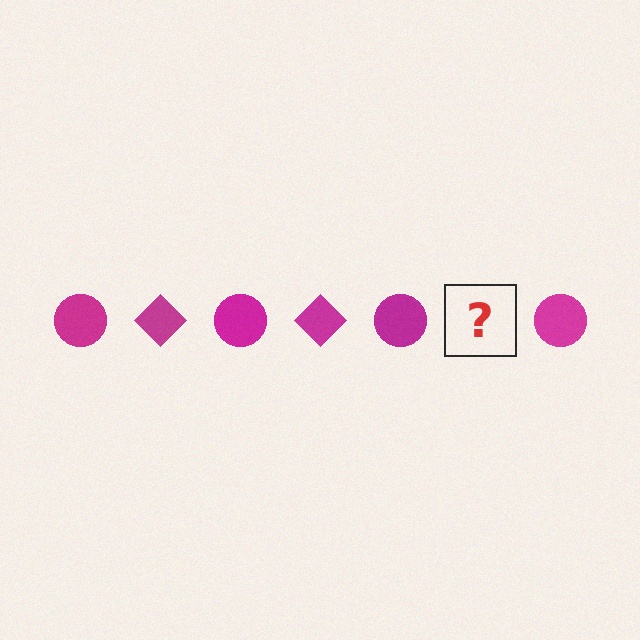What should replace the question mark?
The question mark should be replaced with a magenta diamond.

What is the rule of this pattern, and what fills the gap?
The rule is that the pattern cycles through circle, diamond shapes in magenta. The gap should be filled with a magenta diamond.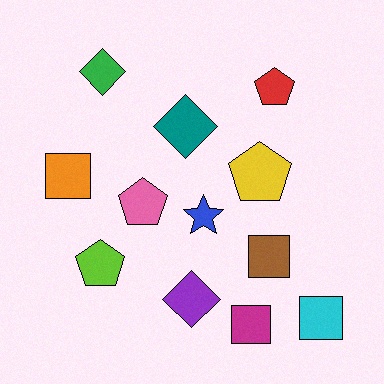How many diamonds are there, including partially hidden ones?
There are 3 diamonds.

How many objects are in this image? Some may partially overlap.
There are 12 objects.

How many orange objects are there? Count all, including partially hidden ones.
There is 1 orange object.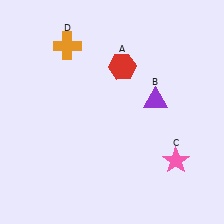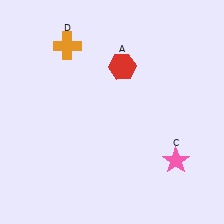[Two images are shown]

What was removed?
The purple triangle (B) was removed in Image 2.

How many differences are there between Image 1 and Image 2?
There is 1 difference between the two images.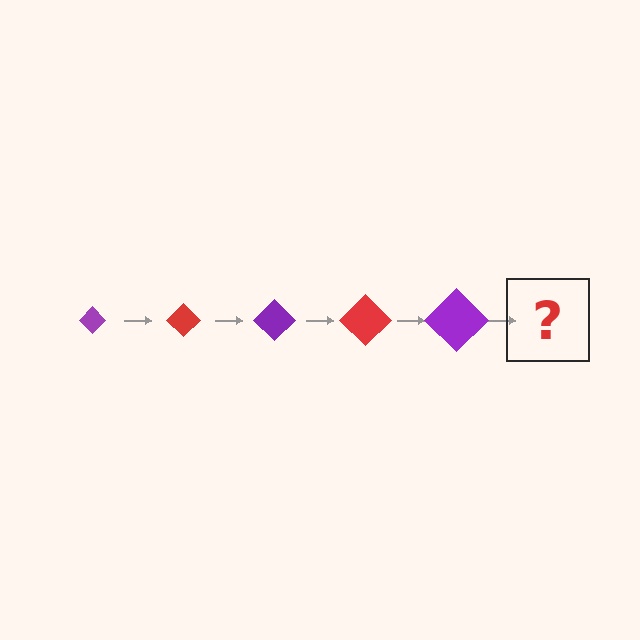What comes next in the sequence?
The next element should be a red diamond, larger than the previous one.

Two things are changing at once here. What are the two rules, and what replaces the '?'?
The two rules are that the diamond grows larger each step and the color cycles through purple and red. The '?' should be a red diamond, larger than the previous one.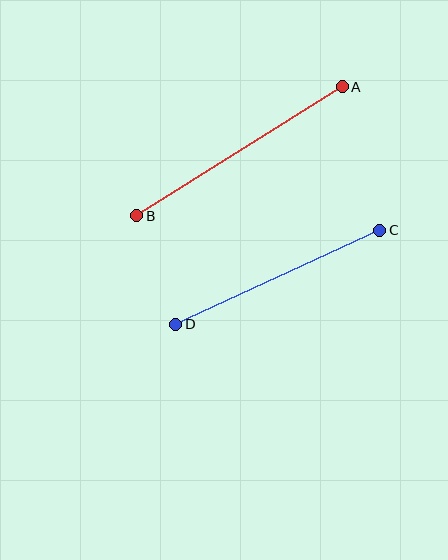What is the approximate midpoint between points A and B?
The midpoint is at approximately (239, 151) pixels.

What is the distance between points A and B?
The distance is approximately 243 pixels.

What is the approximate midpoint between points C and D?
The midpoint is at approximately (278, 277) pixels.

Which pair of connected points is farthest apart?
Points A and B are farthest apart.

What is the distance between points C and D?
The distance is approximately 225 pixels.